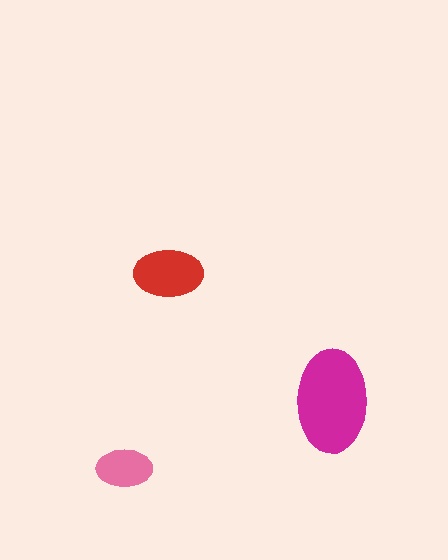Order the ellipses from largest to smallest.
the magenta one, the red one, the pink one.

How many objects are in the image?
There are 3 objects in the image.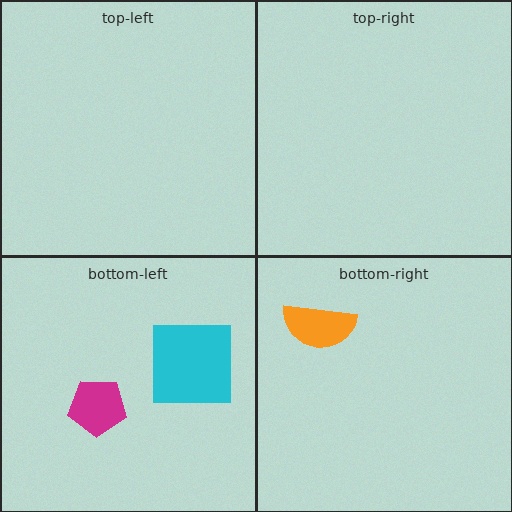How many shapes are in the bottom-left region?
2.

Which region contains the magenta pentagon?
The bottom-left region.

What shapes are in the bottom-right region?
The orange semicircle.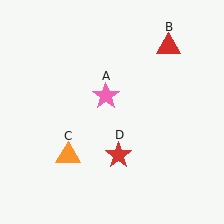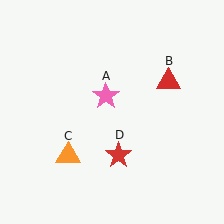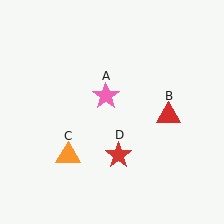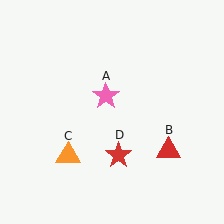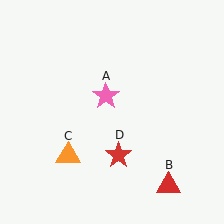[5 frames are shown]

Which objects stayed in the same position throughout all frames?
Pink star (object A) and orange triangle (object C) and red star (object D) remained stationary.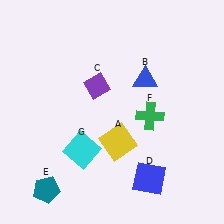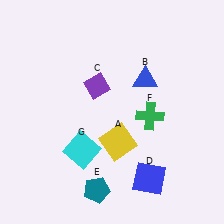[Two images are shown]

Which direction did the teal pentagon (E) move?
The teal pentagon (E) moved right.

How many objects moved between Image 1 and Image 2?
1 object moved between the two images.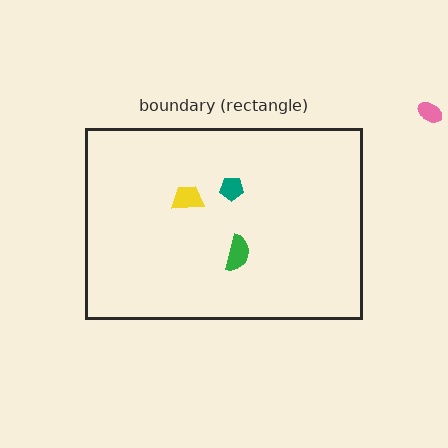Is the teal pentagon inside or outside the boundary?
Inside.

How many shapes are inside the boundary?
3 inside, 1 outside.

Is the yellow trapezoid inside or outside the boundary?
Inside.